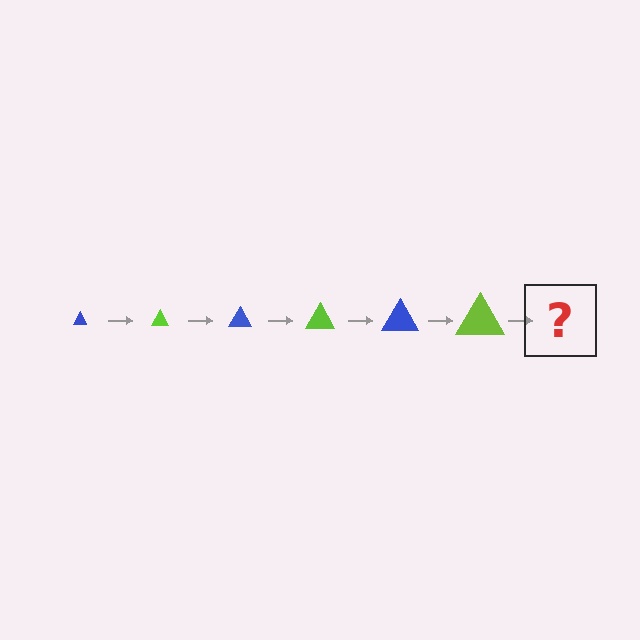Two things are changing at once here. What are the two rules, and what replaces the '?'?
The two rules are that the triangle grows larger each step and the color cycles through blue and lime. The '?' should be a blue triangle, larger than the previous one.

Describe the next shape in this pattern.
It should be a blue triangle, larger than the previous one.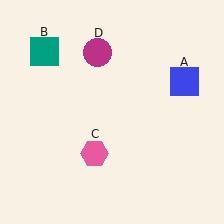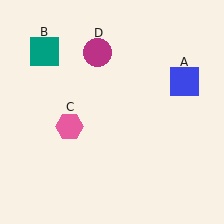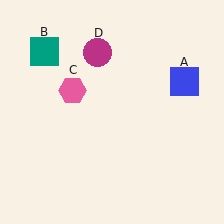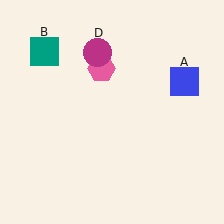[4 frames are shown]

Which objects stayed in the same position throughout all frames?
Blue square (object A) and teal square (object B) and magenta circle (object D) remained stationary.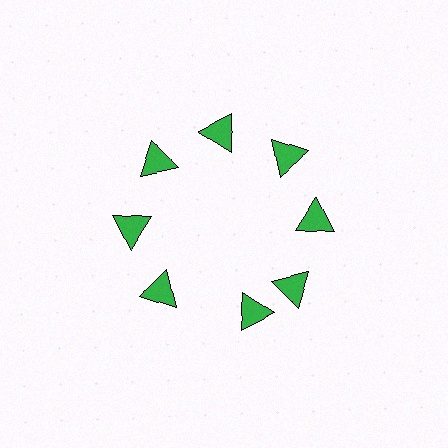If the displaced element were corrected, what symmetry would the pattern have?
It would have 8-fold rotational symmetry — the pattern would map onto itself every 45 degrees.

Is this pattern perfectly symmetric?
No. The 8 green triangles are arranged in a ring, but one element near the 6 o'clock position is rotated out of alignment along the ring, breaking the 8-fold rotational symmetry.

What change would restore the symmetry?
The symmetry would be restored by rotating it back into even spacing with its neighbors so that all 8 triangles sit at equal angles and equal distance from the center.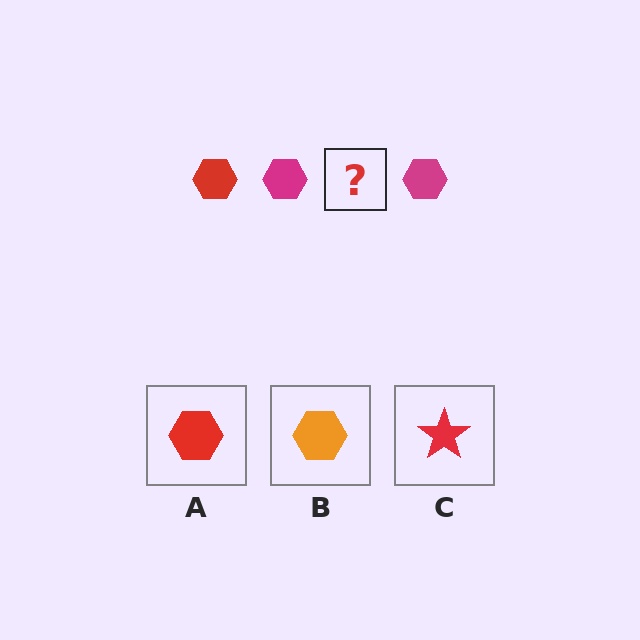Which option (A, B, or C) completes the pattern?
A.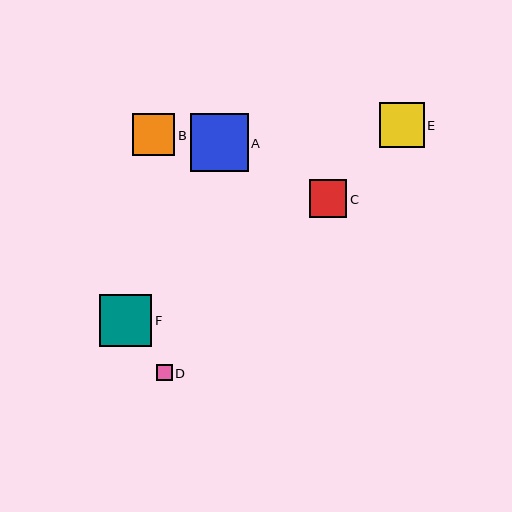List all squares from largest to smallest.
From largest to smallest: A, F, E, B, C, D.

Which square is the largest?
Square A is the largest with a size of approximately 58 pixels.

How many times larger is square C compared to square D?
Square C is approximately 2.4 times the size of square D.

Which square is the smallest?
Square D is the smallest with a size of approximately 16 pixels.